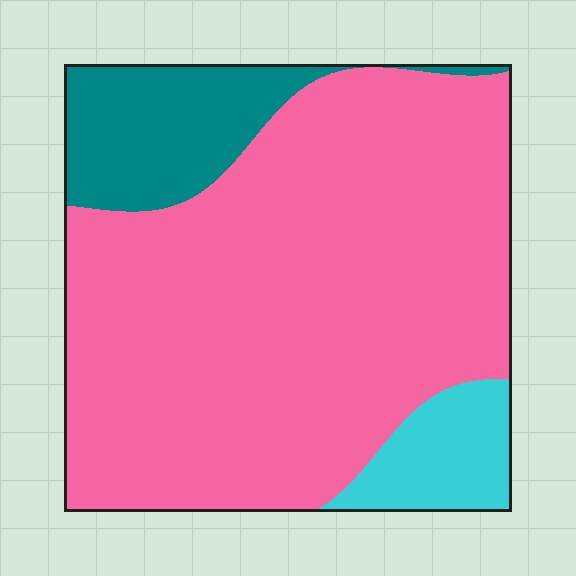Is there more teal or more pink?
Pink.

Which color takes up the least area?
Cyan, at roughly 10%.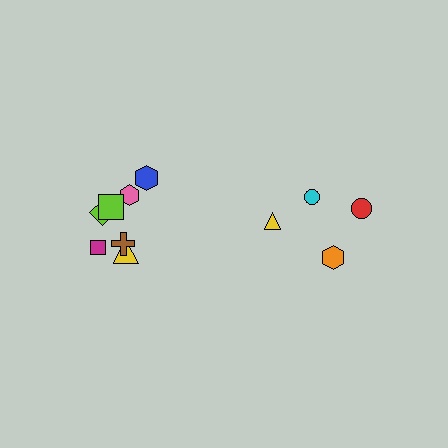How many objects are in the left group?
There are 7 objects.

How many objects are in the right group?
There are 4 objects.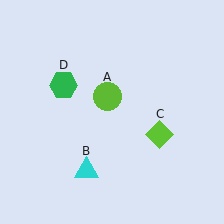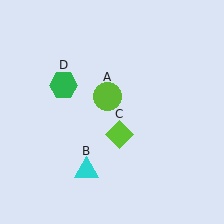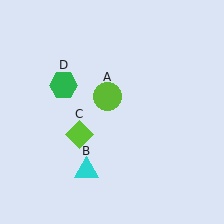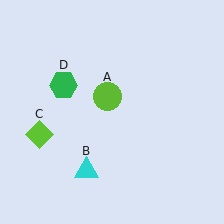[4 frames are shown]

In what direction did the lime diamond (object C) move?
The lime diamond (object C) moved left.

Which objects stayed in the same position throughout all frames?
Lime circle (object A) and cyan triangle (object B) and green hexagon (object D) remained stationary.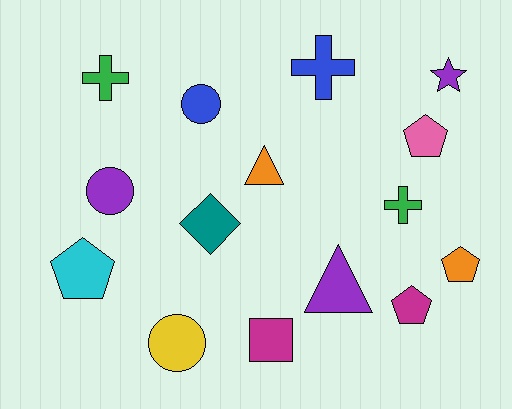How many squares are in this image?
There is 1 square.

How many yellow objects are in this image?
There is 1 yellow object.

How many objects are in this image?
There are 15 objects.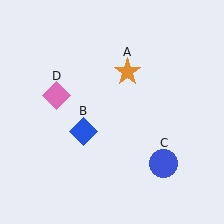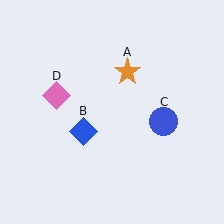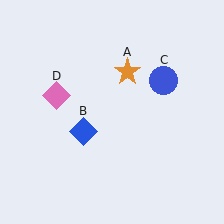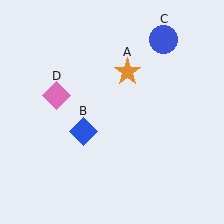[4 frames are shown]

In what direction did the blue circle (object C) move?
The blue circle (object C) moved up.